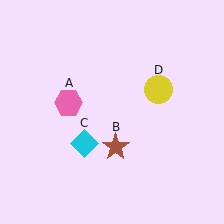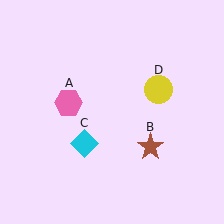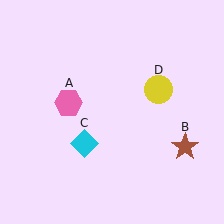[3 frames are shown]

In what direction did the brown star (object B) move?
The brown star (object B) moved right.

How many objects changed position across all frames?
1 object changed position: brown star (object B).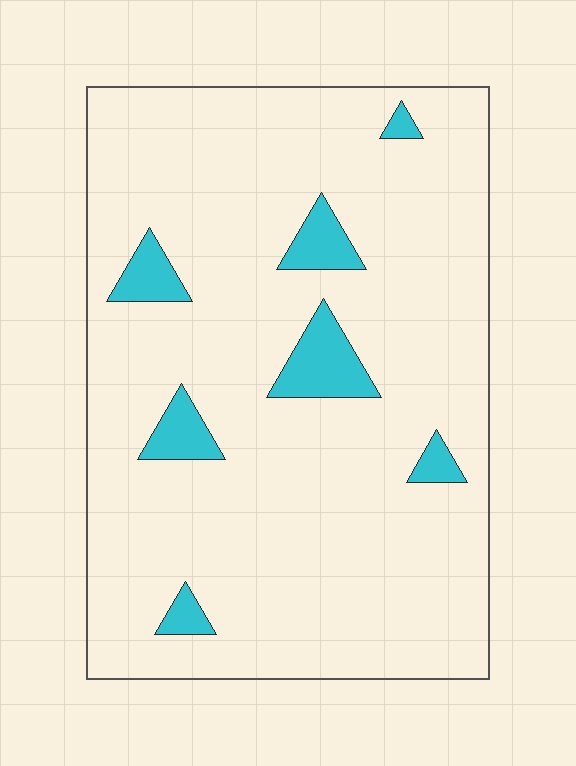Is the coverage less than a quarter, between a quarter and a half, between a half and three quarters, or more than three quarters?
Less than a quarter.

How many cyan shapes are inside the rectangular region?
7.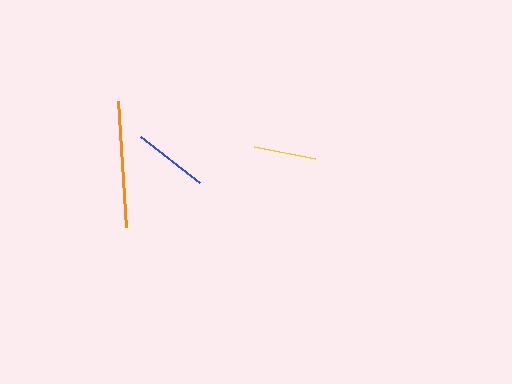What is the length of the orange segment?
The orange segment is approximately 126 pixels long.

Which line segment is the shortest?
The yellow line is the shortest at approximately 62 pixels.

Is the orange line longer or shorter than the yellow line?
The orange line is longer than the yellow line.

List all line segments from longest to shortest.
From longest to shortest: orange, blue, yellow.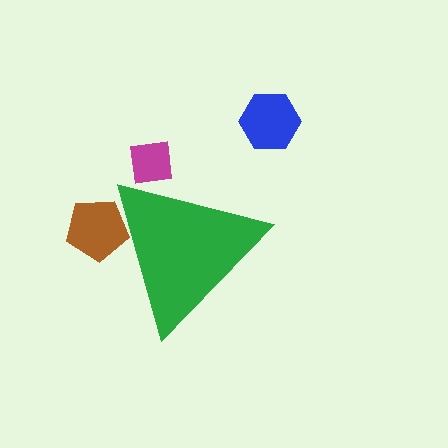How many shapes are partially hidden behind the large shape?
2 shapes are partially hidden.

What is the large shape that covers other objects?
A green triangle.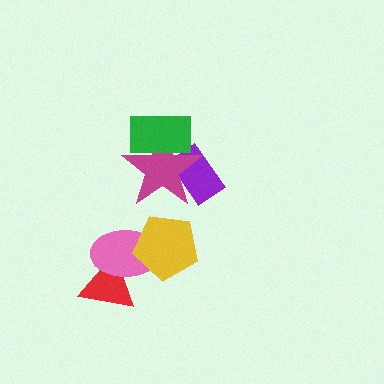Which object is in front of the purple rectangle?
The magenta star is in front of the purple rectangle.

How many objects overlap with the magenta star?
2 objects overlap with the magenta star.